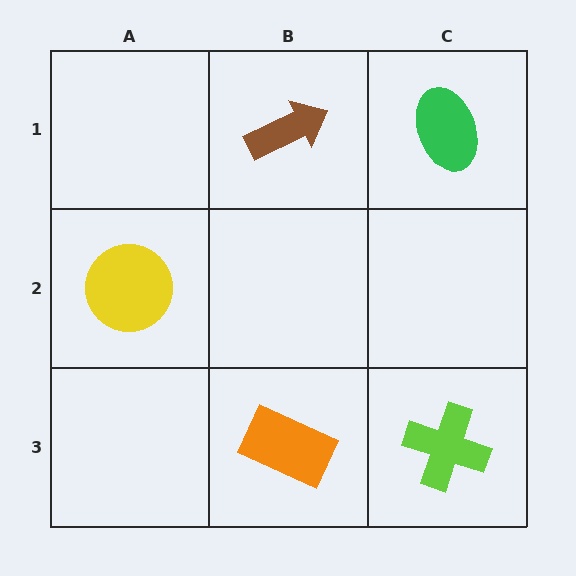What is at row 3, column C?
A lime cross.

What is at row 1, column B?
A brown arrow.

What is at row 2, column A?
A yellow circle.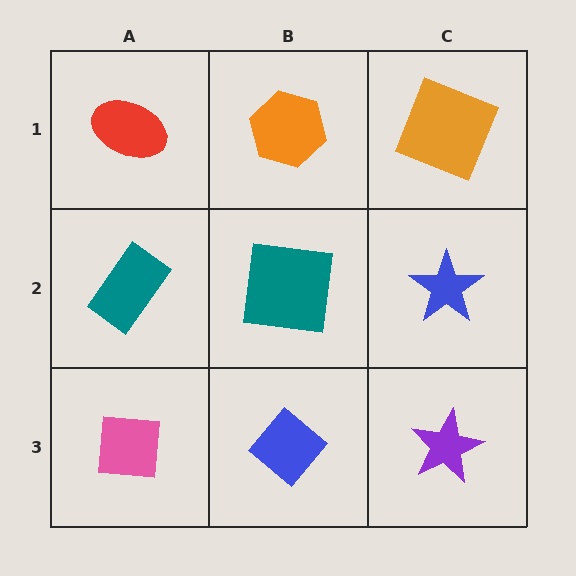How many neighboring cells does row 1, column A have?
2.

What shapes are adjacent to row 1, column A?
A teal rectangle (row 2, column A), an orange hexagon (row 1, column B).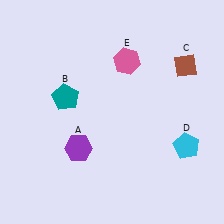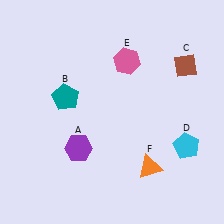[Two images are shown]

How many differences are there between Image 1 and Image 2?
There is 1 difference between the two images.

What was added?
An orange triangle (F) was added in Image 2.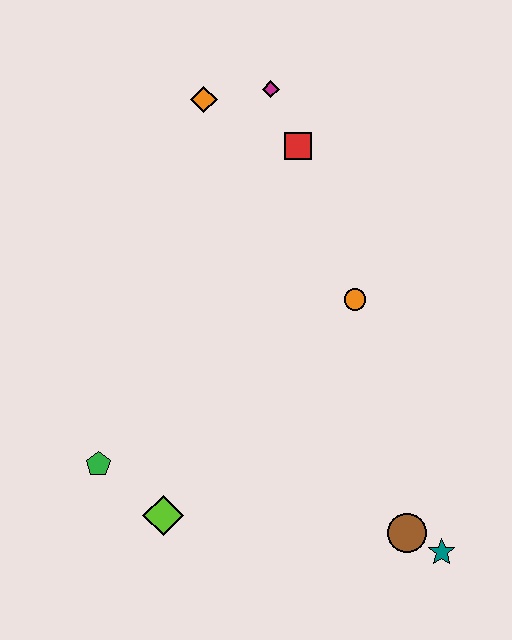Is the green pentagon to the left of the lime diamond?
Yes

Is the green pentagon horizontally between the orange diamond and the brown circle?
No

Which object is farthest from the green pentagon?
The magenta diamond is farthest from the green pentagon.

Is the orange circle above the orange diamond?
No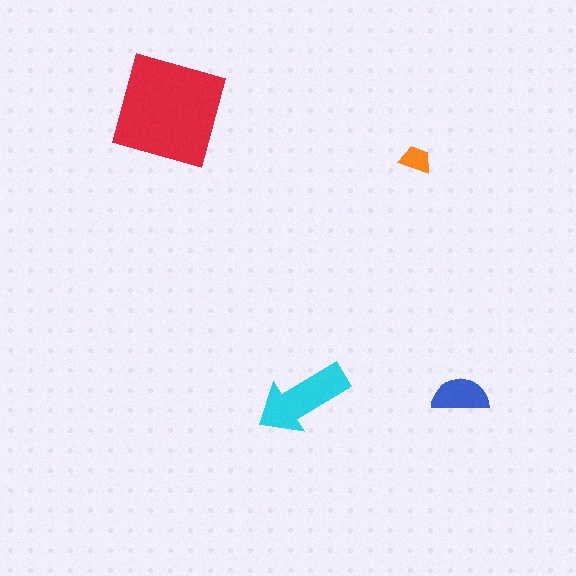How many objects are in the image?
There are 4 objects in the image.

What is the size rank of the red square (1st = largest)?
1st.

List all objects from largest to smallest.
The red square, the cyan arrow, the blue semicircle, the orange trapezoid.